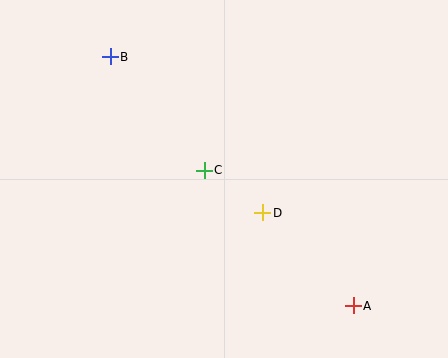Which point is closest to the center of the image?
Point C at (204, 170) is closest to the center.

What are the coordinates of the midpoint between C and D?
The midpoint between C and D is at (234, 192).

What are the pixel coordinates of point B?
Point B is at (110, 57).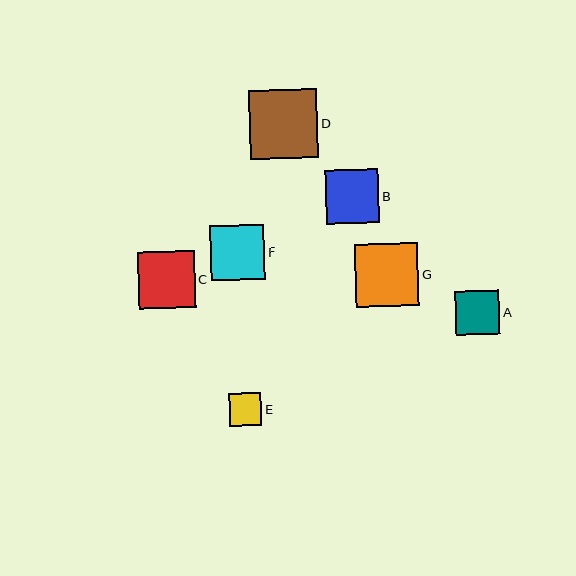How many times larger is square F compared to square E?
Square F is approximately 1.7 times the size of square E.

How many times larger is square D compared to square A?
Square D is approximately 1.6 times the size of square A.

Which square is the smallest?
Square E is the smallest with a size of approximately 33 pixels.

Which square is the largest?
Square D is the largest with a size of approximately 68 pixels.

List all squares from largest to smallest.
From largest to smallest: D, G, C, F, B, A, E.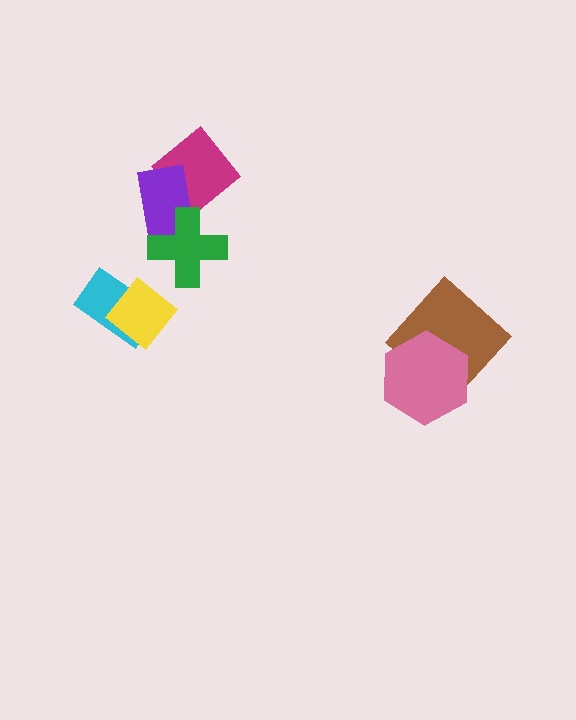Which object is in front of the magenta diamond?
The purple rectangle is in front of the magenta diamond.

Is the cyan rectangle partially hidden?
Yes, it is partially covered by another shape.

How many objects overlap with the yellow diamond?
1 object overlaps with the yellow diamond.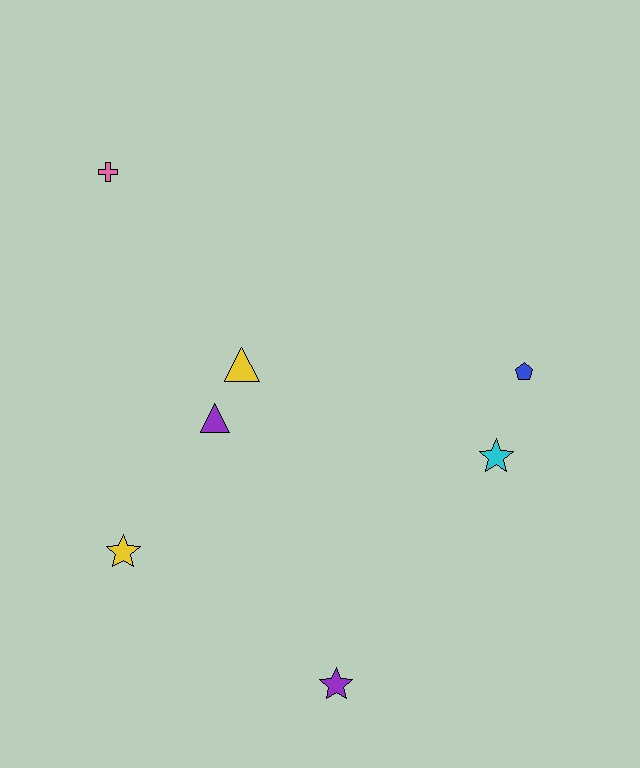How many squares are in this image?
There are no squares.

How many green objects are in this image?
There are no green objects.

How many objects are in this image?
There are 7 objects.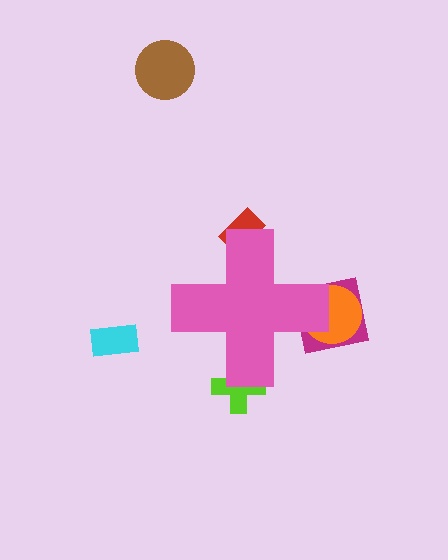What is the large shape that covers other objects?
A pink cross.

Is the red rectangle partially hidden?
Yes, the red rectangle is partially hidden behind the pink cross.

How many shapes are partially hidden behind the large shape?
4 shapes are partially hidden.